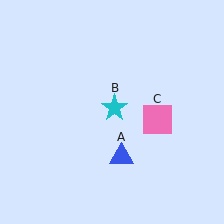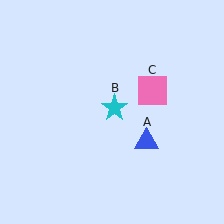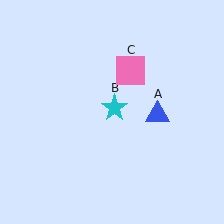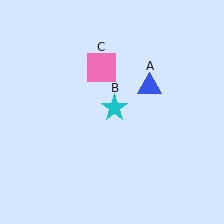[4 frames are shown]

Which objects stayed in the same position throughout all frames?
Cyan star (object B) remained stationary.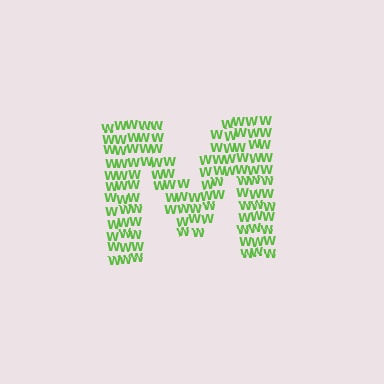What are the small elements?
The small elements are letter W's.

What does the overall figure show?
The overall figure shows the letter M.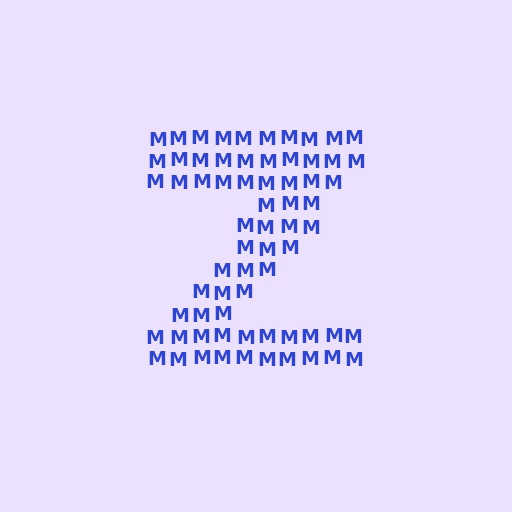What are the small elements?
The small elements are letter M's.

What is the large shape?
The large shape is the letter Z.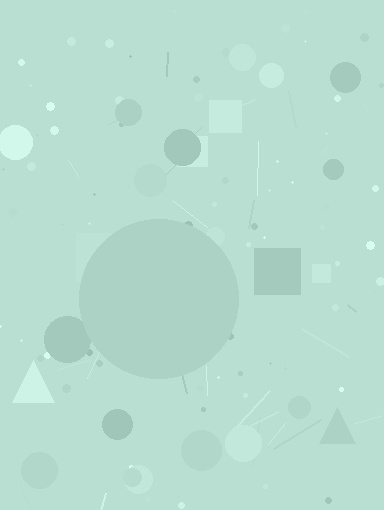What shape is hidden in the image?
A circle is hidden in the image.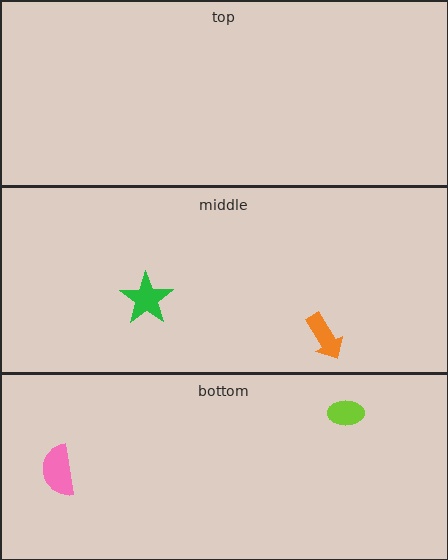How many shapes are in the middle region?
2.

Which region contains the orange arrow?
The middle region.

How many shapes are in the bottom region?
2.